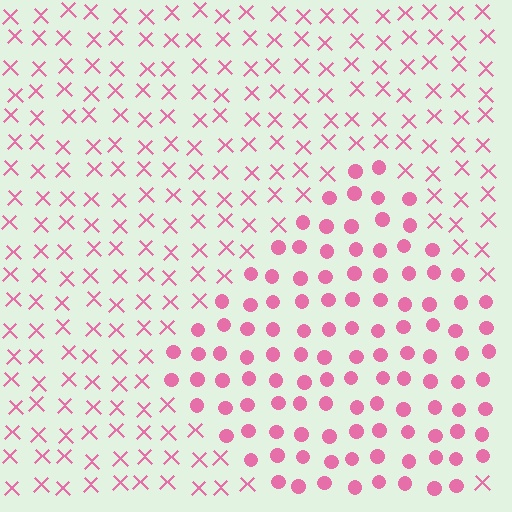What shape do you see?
I see a diamond.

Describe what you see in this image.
The image is filled with small pink elements arranged in a uniform grid. A diamond-shaped region contains circles, while the surrounding area contains X marks. The boundary is defined purely by the change in element shape.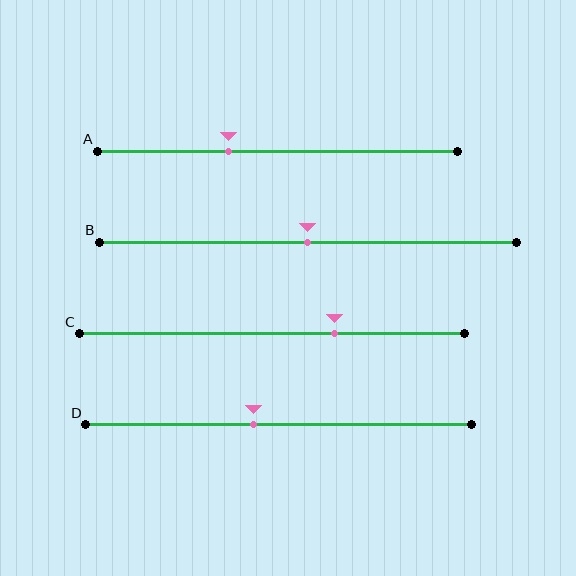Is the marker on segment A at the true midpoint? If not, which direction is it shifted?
No, the marker on segment A is shifted to the left by about 14% of the segment length.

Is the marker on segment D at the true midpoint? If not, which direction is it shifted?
No, the marker on segment D is shifted to the left by about 6% of the segment length.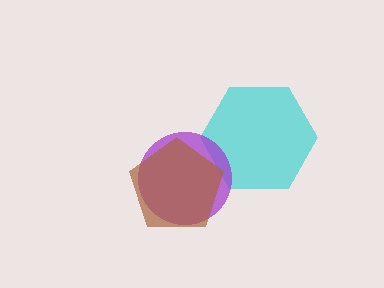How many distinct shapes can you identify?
There are 3 distinct shapes: a cyan hexagon, a purple circle, a brown pentagon.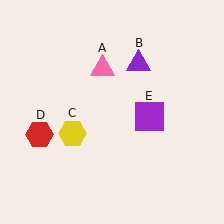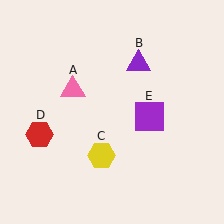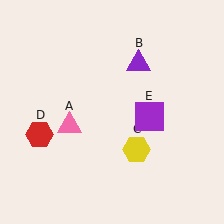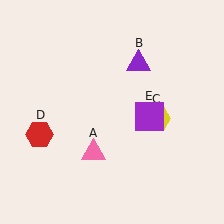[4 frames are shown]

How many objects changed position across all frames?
2 objects changed position: pink triangle (object A), yellow hexagon (object C).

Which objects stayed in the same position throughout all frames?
Purple triangle (object B) and red hexagon (object D) and purple square (object E) remained stationary.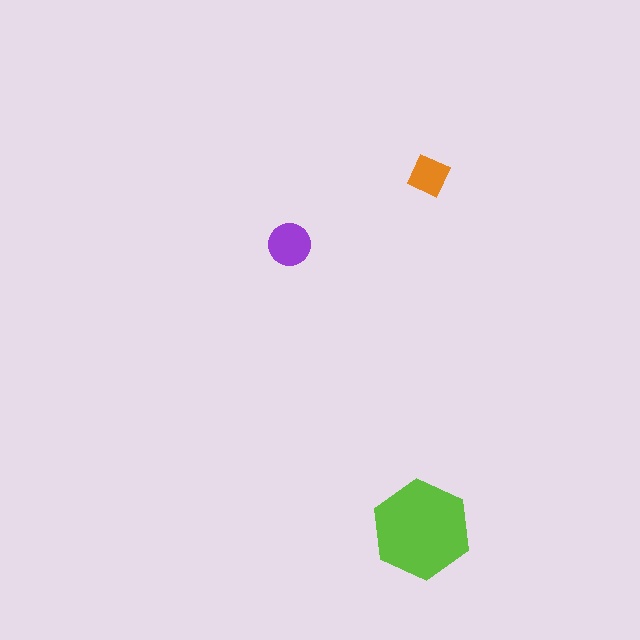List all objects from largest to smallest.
The lime hexagon, the purple circle, the orange square.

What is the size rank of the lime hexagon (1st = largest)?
1st.